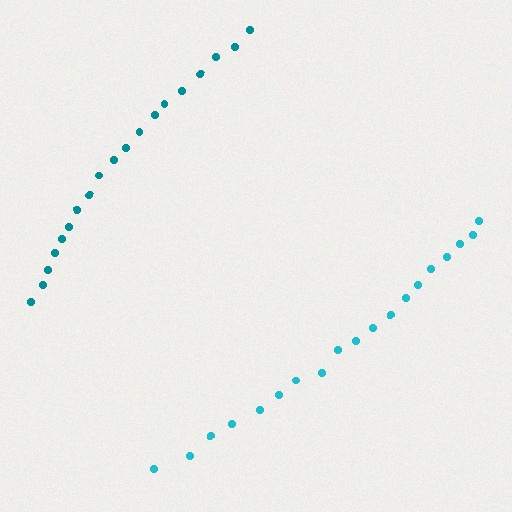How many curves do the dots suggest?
There are 2 distinct paths.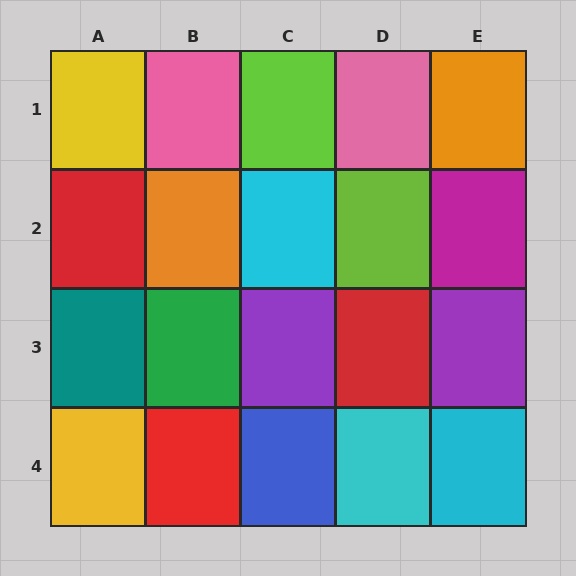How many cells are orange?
2 cells are orange.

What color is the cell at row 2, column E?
Magenta.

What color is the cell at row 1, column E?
Orange.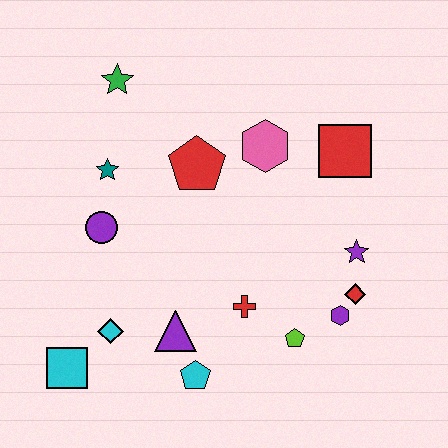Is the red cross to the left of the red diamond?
Yes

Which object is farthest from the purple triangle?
The green star is farthest from the purple triangle.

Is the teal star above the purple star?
Yes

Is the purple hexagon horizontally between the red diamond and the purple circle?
Yes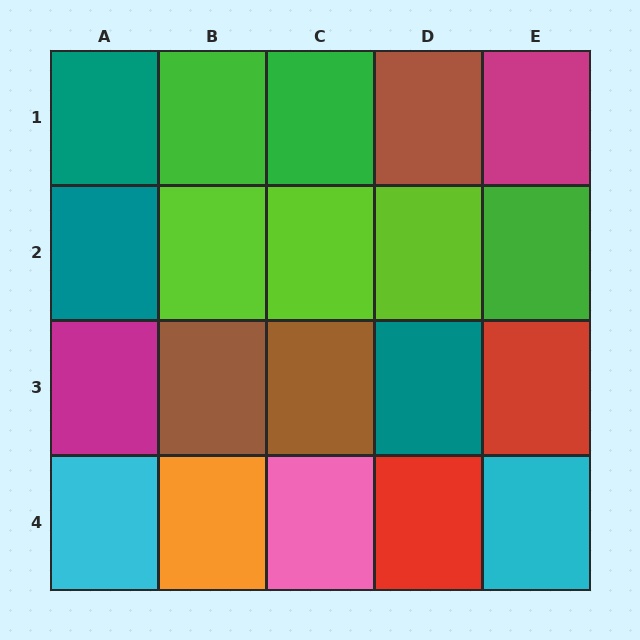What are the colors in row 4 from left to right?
Cyan, orange, pink, red, cyan.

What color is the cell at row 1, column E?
Magenta.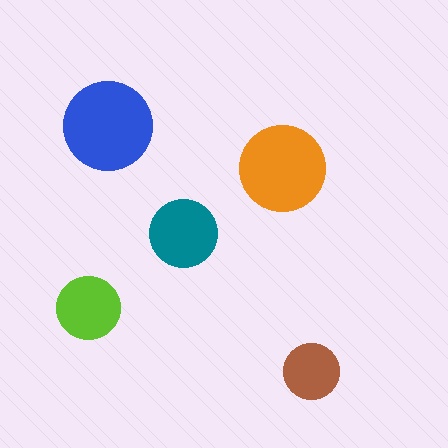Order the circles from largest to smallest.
the blue one, the orange one, the teal one, the lime one, the brown one.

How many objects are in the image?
There are 5 objects in the image.